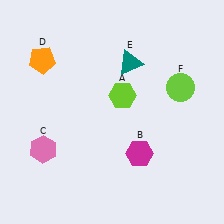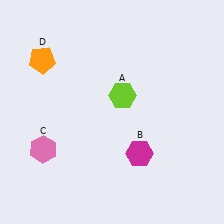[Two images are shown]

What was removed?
The teal triangle (E), the lime circle (F) were removed in Image 2.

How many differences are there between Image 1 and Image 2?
There are 2 differences between the two images.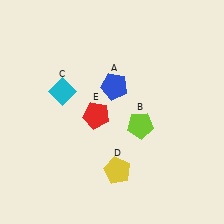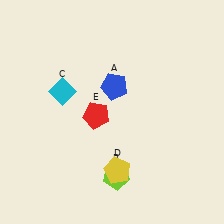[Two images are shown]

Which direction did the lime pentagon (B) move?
The lime pentagon (B) moved down.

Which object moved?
The lime pentagon (B) moved down.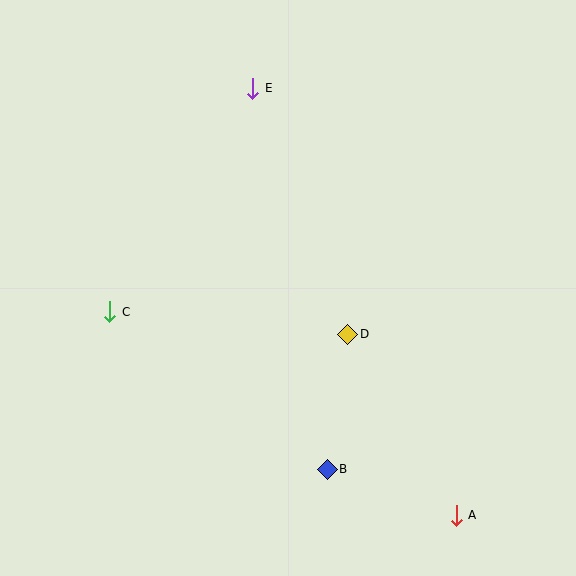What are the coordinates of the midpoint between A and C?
The midpoint between A and C is at (283, 413).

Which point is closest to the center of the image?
Point D at (348, 334) is closest to the center.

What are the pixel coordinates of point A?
Point A is at (456, 515).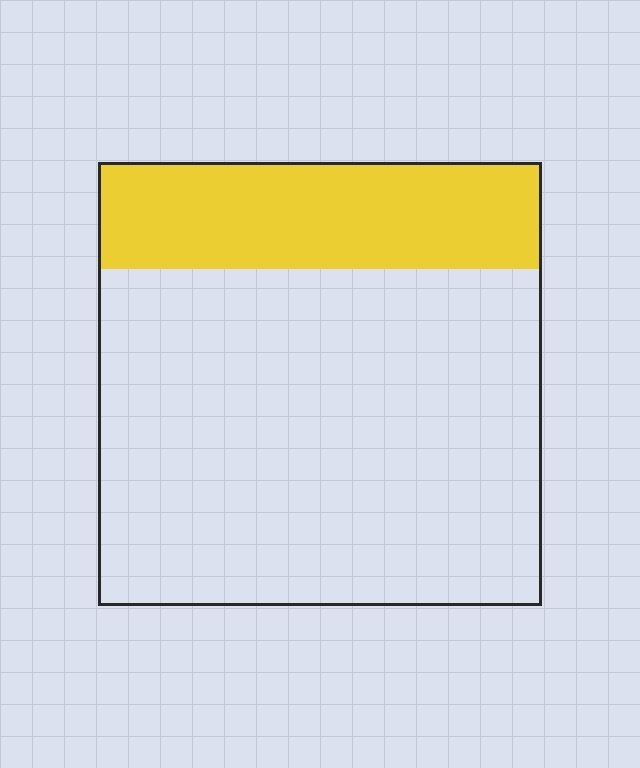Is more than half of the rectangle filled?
No.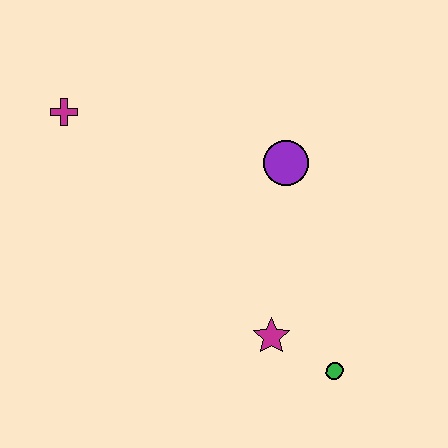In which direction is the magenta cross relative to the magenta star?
The magenta cross is above the magenta star.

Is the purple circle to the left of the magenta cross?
No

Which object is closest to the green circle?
The magenta star is closest to the green circle.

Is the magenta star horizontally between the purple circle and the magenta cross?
Yes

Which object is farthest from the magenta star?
The magenta cross is farthest from the magenta star.